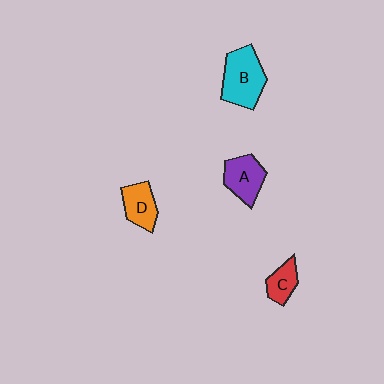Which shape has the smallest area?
Shape C (red).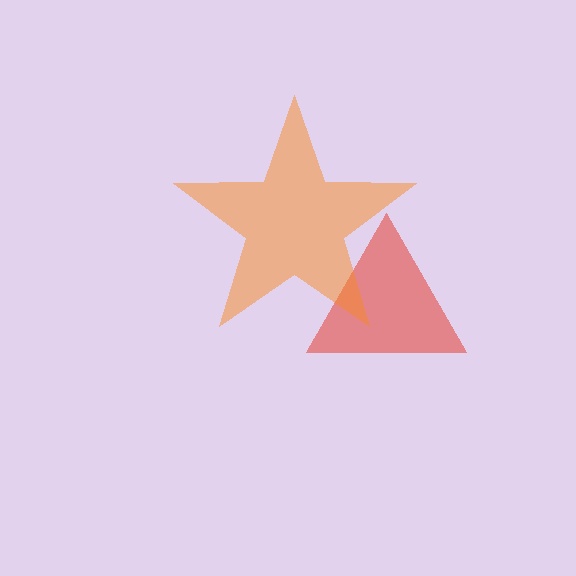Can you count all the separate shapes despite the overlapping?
Yes, there are 2 separate shapes.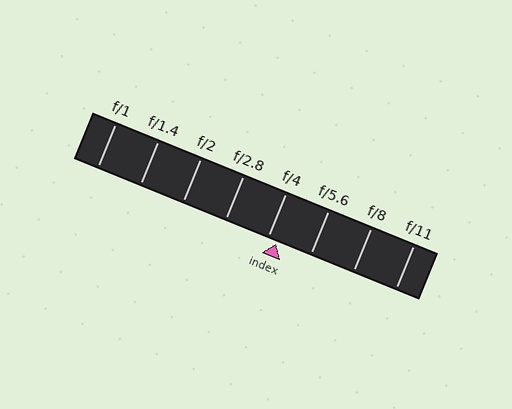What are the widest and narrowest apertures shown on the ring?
The widest aperture shown is f/1 and the narrowest is f/11.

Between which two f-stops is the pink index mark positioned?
The index mark is between f/4 and f/5.6.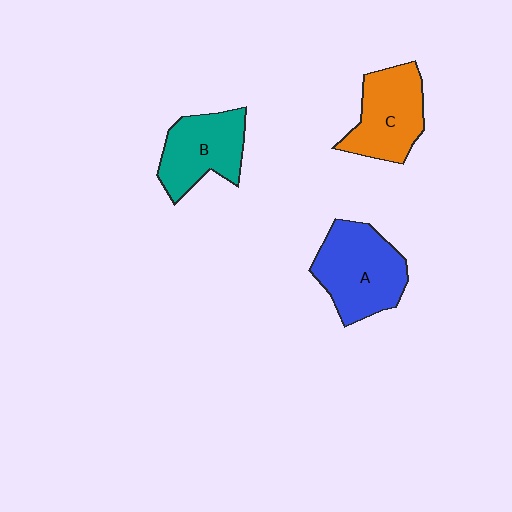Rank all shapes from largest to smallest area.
From largest to smallest: A (blue), C (orange), B (teal).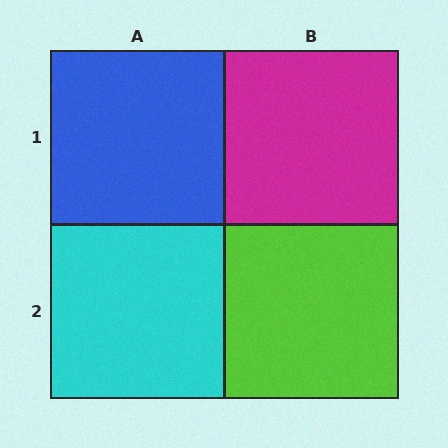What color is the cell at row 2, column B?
Lime.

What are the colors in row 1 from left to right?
Blue, magenta.